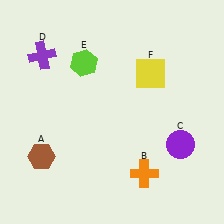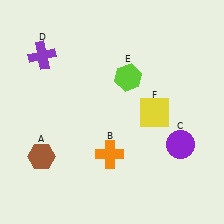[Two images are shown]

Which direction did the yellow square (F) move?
The yellow square (F) moved down.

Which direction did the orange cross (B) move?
The orange cross (B) moved left.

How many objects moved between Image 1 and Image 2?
3 objects moved between the two images.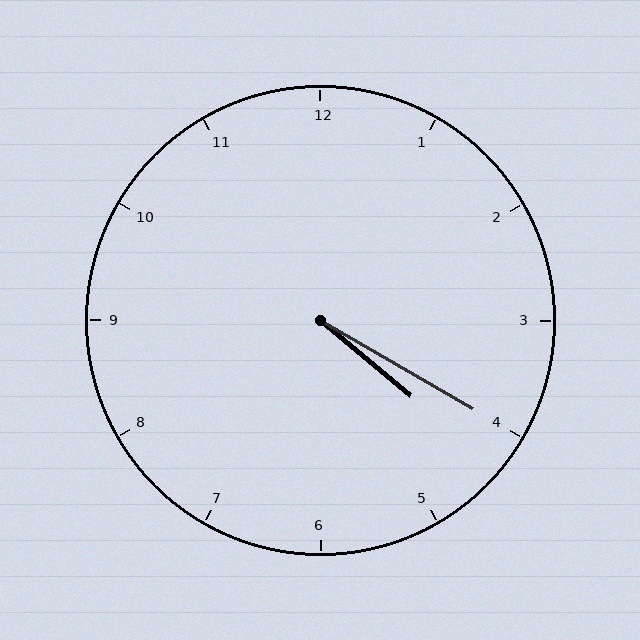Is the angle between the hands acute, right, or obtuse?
It is acute.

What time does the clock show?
4:20.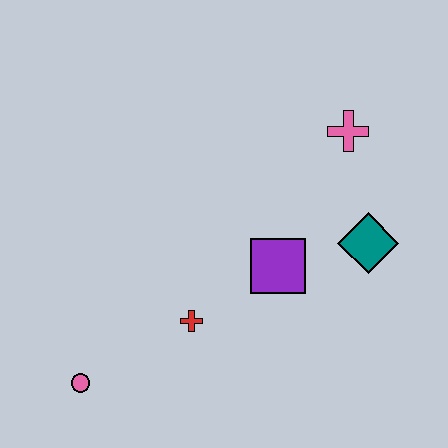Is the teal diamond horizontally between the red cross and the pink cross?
No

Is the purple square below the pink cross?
Yes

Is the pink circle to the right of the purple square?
No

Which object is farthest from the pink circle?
The pink cross is farthest from the pink circle.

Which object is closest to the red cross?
The purple square is closest to the red cross.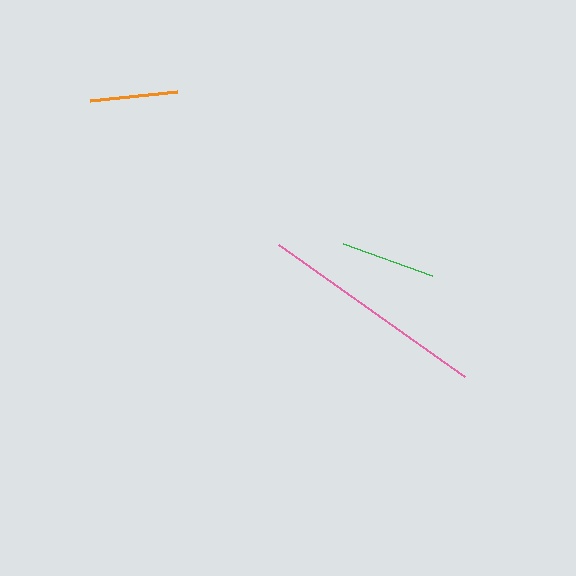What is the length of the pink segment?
The pink segment is approximately 228 pixels long.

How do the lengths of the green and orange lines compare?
The green and orange lines are approximately the same length.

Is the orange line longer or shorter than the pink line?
The pink line is longer than the orange line.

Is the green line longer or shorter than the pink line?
The pink line is longer than the green line.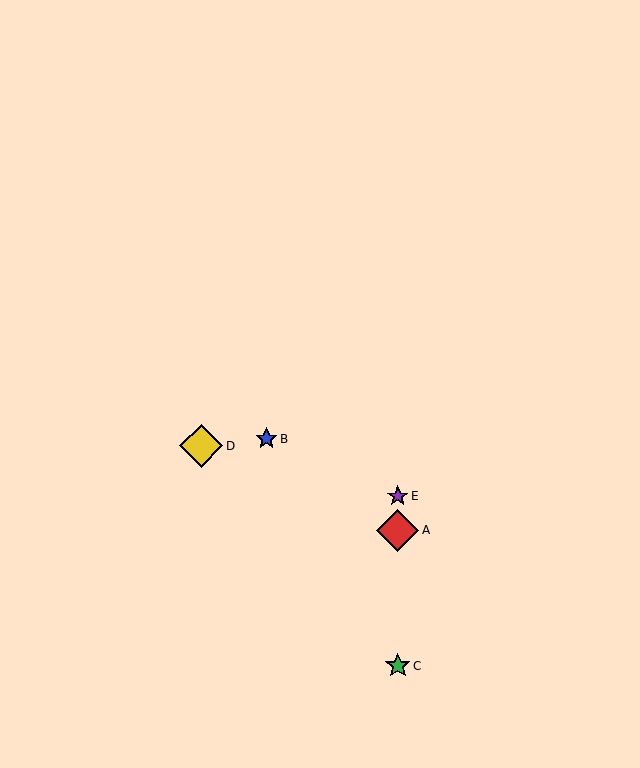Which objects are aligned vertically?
Objects A, C, E are aligned vertically.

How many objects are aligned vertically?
3 objects (A, C, E) are aligned vertically.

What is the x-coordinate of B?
Object B is at x≈266.